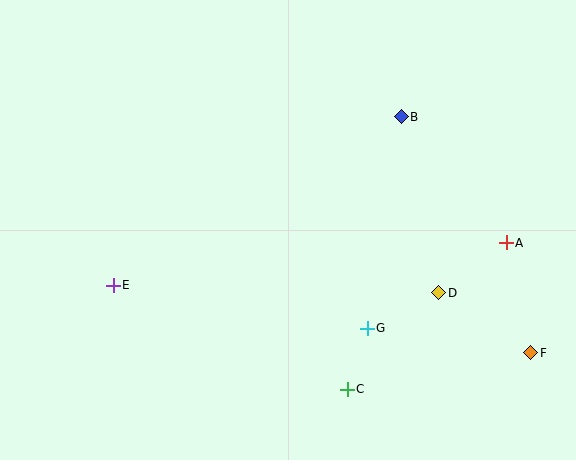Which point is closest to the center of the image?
Point G at (367, 328) is closest to the center.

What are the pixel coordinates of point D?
Point D is at (439, 293).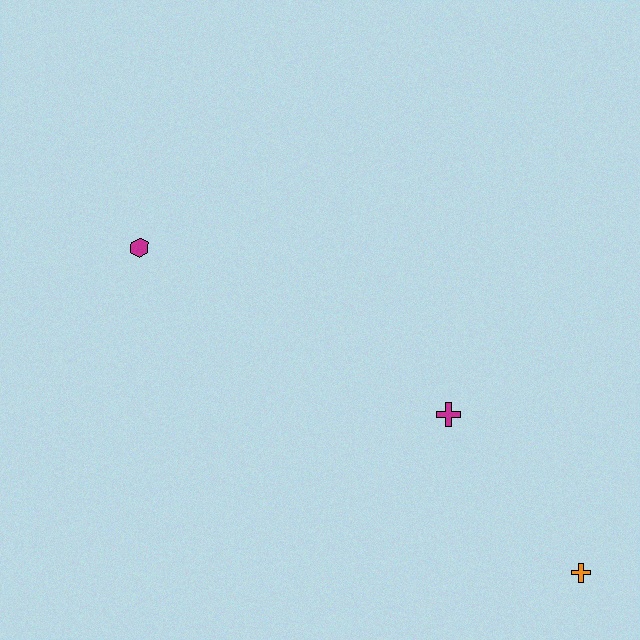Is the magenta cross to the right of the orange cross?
No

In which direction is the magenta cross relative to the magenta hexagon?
The magenta cross is to the right of the magenta hexagon.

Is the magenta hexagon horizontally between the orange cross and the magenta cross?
No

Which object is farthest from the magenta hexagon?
The orange cross is farthest from the magenta hexagon.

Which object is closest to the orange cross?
The magenta cross is closest to the orange cross.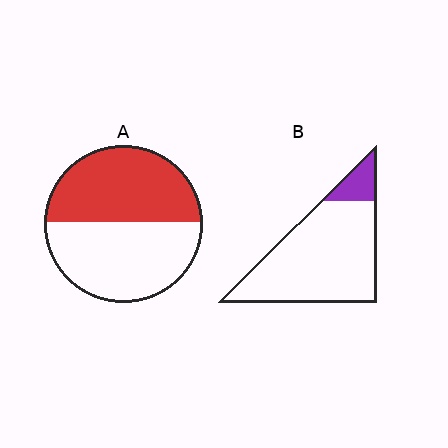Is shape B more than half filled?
No.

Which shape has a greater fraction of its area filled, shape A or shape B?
Shape A.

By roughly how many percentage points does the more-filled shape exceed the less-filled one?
By roughly 35 percentage points (A over B).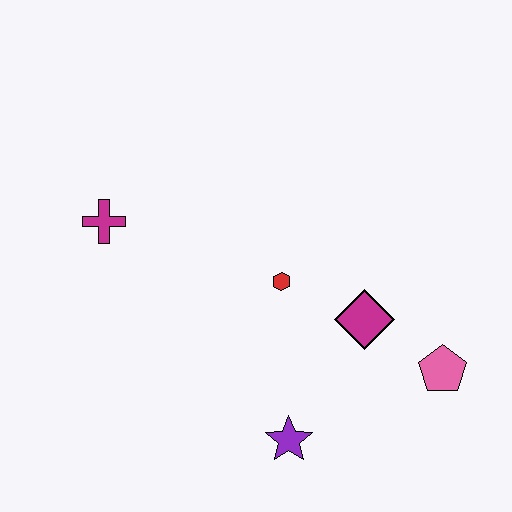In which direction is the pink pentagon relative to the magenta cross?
The pink pentagon is to the right of the magenta cross.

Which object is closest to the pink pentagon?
The magenta diamond is closest to the pink pentagon.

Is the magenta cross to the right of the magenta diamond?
No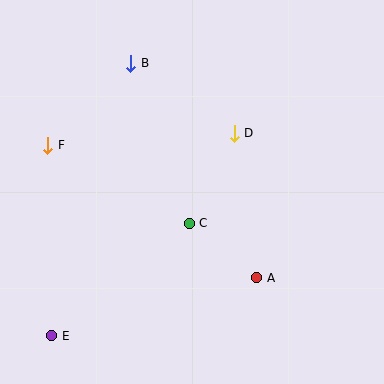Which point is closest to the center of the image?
Point C at (189, 223) is closest to the center.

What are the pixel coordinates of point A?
Point A is at (257, 278).